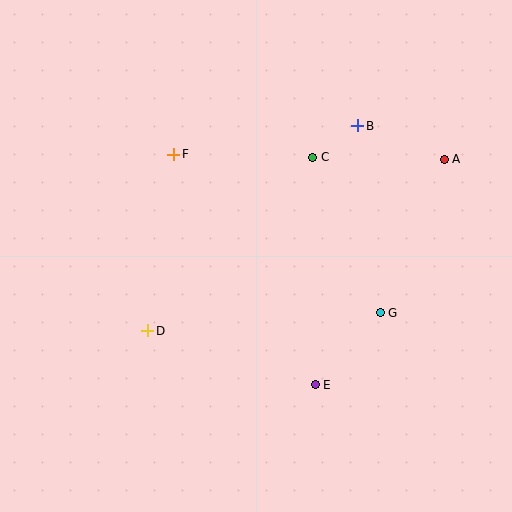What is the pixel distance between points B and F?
The distance between B and F is 186 pixels.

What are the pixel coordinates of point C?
Point C is at (313, 157).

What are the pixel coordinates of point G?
Point G is at (380, 313).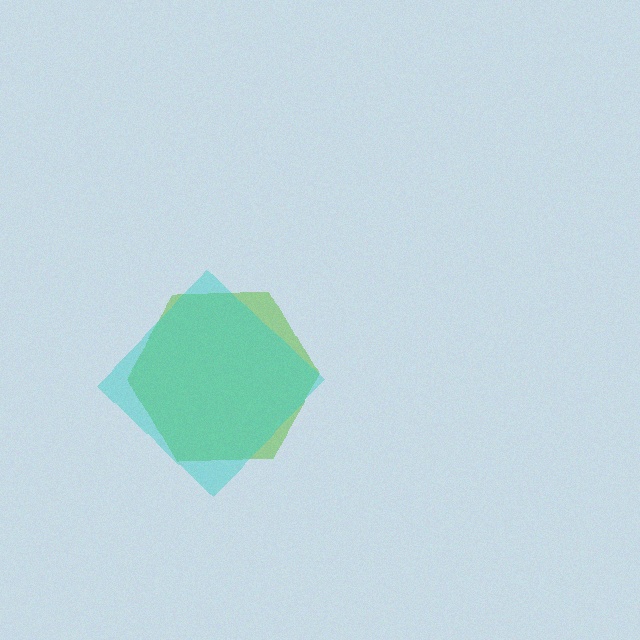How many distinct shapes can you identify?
There are 2 distinct shapes: a lime hexagon, a cyan diamond.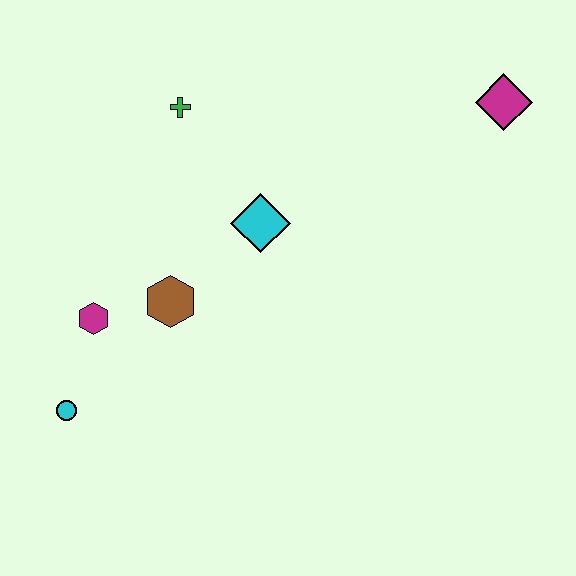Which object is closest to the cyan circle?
The magenta hexagon is closest to the cyan circle.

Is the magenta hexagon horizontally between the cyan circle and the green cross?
Yes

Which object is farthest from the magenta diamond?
The cyan circle is farthest from the magenta diamond.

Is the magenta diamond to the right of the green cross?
Yes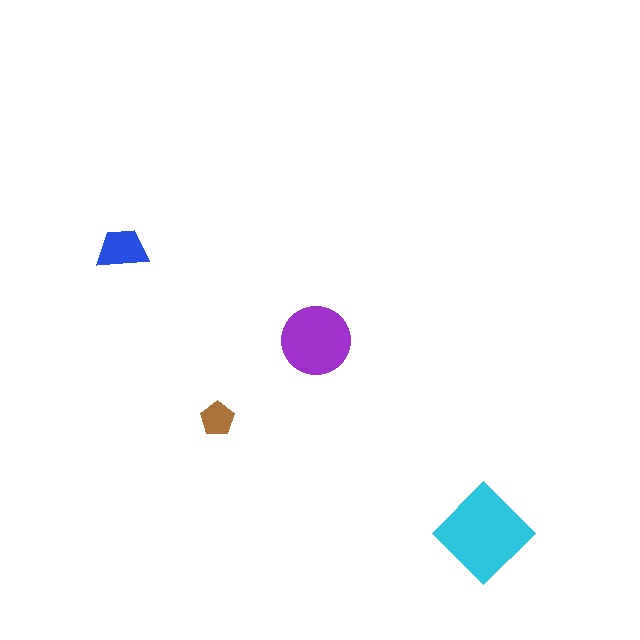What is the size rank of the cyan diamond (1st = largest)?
1st.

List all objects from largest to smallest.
The cyan diamond, the purple circle, the blue trapezoid, the brown pentagon.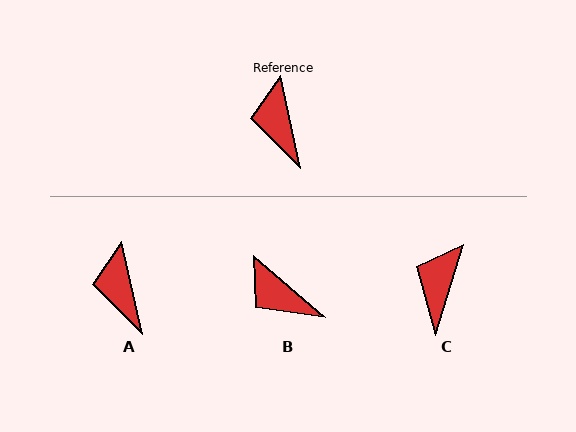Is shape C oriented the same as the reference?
No, it is off by about 30 degrees.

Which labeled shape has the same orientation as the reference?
A.